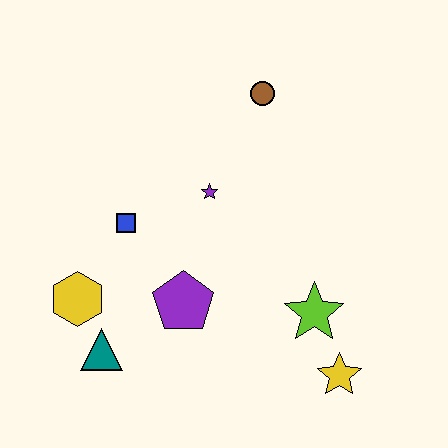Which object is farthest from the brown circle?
The teal triangle is farthest from the brown circle.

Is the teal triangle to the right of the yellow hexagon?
Yes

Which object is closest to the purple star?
The blue square is closest to the purple star.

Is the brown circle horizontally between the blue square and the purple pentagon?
No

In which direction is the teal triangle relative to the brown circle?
The teal triangle is below the brown circle.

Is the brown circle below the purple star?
No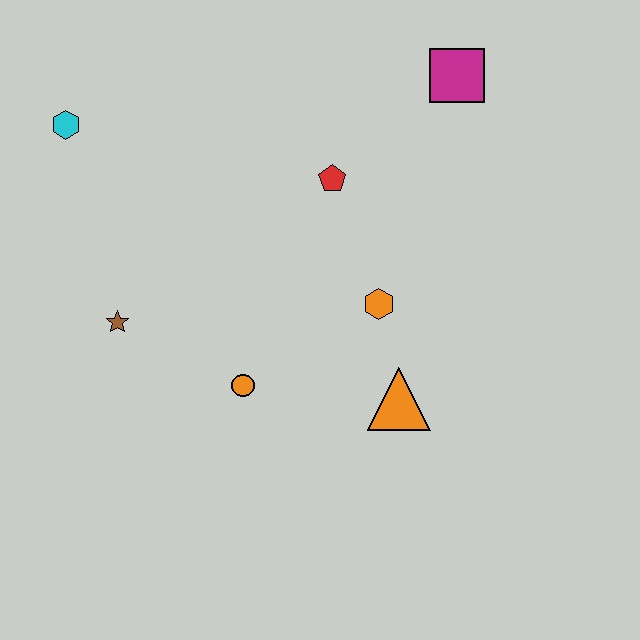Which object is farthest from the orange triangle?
The cyan hexagon is farthest from the orange triangle.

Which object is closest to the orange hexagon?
The orange triangle is closest to the orange hexagon.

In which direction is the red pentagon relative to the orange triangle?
The red pentagon is above the orange triangle.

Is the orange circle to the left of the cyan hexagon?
No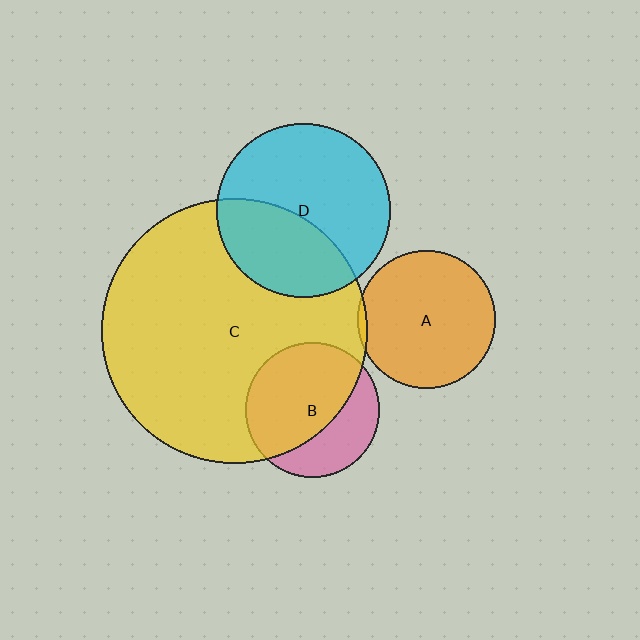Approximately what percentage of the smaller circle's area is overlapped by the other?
Approximately 65%.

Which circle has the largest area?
Circle C (yellow).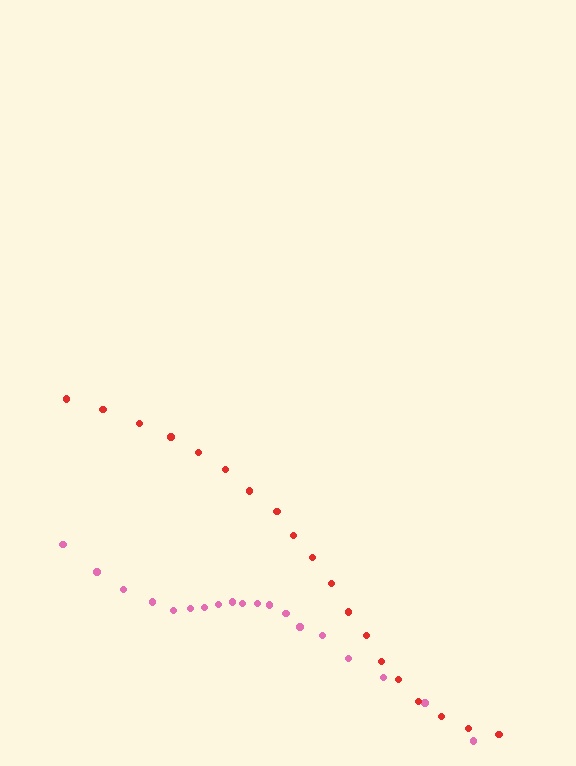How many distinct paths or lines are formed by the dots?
There are 2 distinct paths.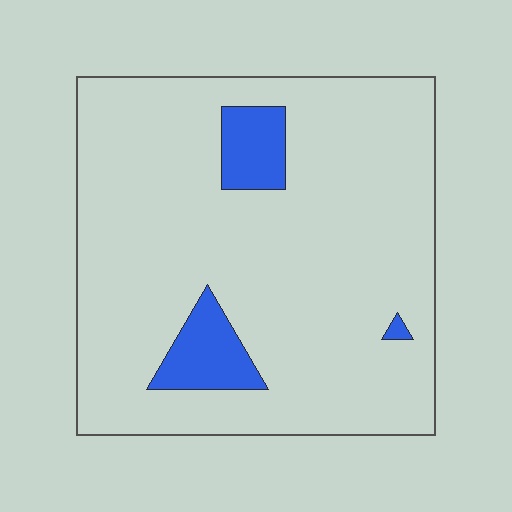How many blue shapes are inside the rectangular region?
3.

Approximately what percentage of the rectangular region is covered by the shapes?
Approximately 10%.